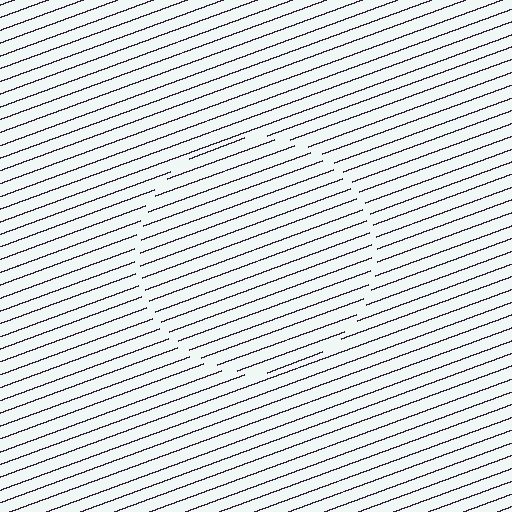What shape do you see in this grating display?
An illusory circle. The interior of the shape contains the same grating, shifted by half a period — the contour is defined by the phase discontinuity where line-ends from the inner and outer gratings abut.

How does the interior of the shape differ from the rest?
The interior of the shape contains the same grating, shifted by half a period — the contour is defined by the phase discontinuity where line-ends from the inner and outer gratings abut.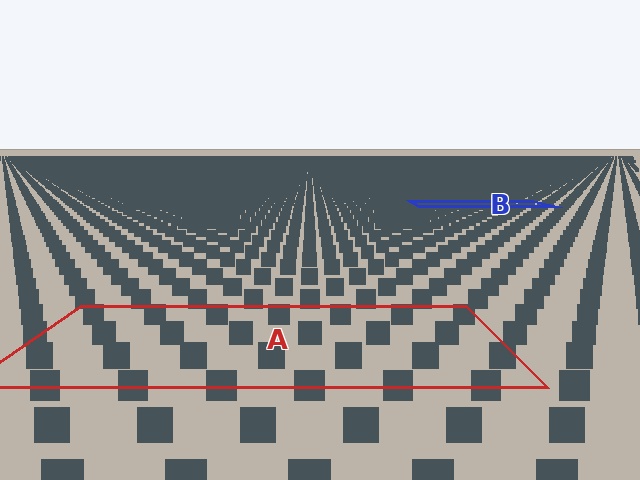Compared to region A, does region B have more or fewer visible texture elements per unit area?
Region B has more texture elements per unit area — they are packed more densely because it is farther away.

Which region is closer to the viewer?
Region A is closer. The texture elements there are larger and more spread out.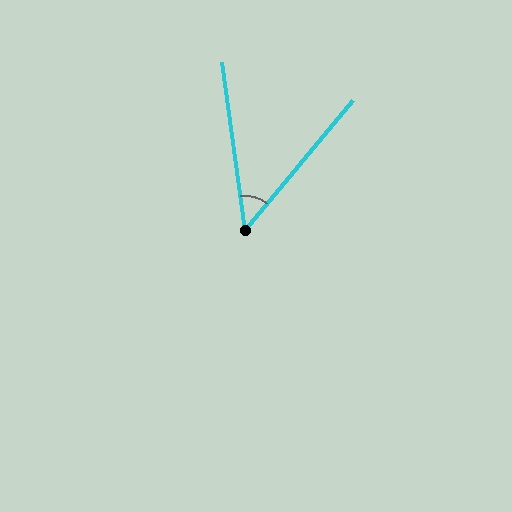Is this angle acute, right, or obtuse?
It is acute.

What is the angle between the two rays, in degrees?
Approximately 47 degrees.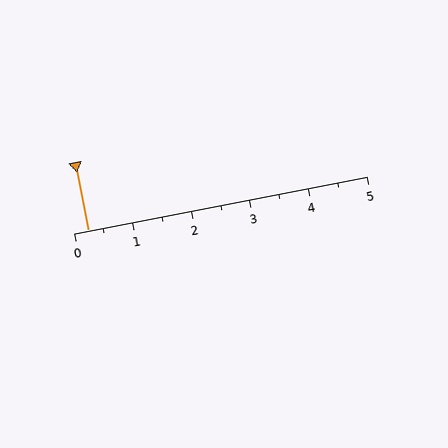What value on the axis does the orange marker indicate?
The marker indicates approximately 0.2.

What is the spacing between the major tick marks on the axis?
The major ticks are spaced 1 apart.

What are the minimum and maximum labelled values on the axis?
The axis runs from 0 to 5.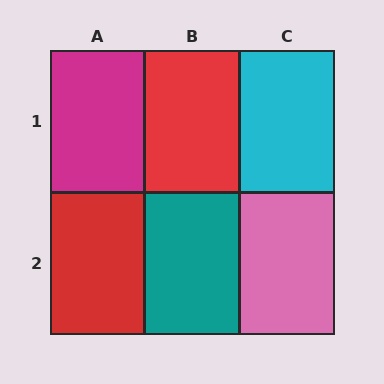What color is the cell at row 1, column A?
Magenta.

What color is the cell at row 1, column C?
Cyan.